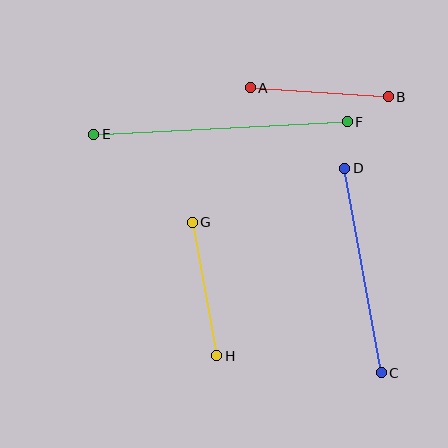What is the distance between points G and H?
The distance is approximately 136 pixels.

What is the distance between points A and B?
The distance is approximately 138 pixels.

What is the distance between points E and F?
The distance is approximately 254 pixels.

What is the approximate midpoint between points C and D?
The midpoint is at approximately (363, 271) pixels.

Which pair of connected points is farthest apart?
Points E and F are farthest apart.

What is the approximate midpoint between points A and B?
The midpoint is at approximately (319, 92) pixels.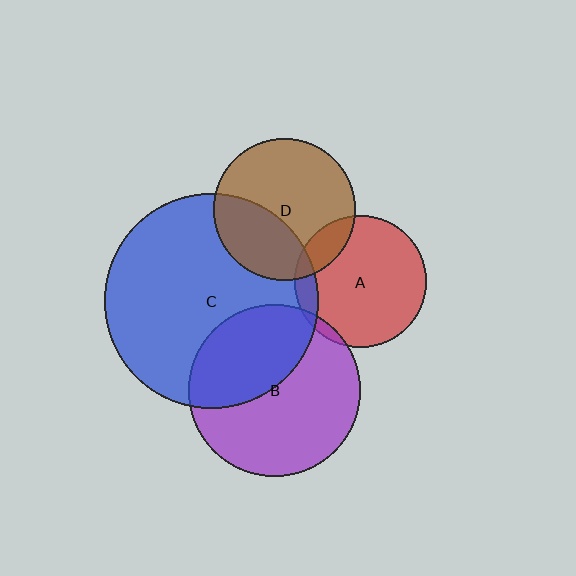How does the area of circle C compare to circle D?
Approximately 2.3 times.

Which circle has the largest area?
Circle C (blue).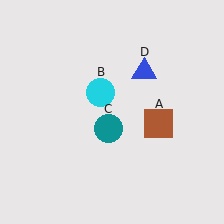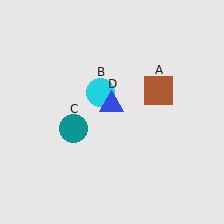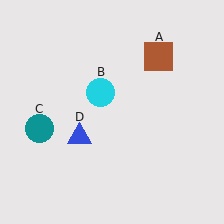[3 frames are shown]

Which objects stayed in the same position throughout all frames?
Cyan circle (object B) remained stationary.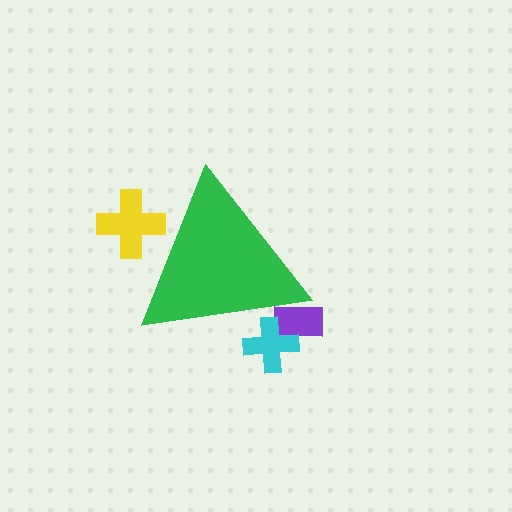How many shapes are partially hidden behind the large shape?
3 shapes are partially hidden.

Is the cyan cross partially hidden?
Yes, the cyan cross is partially hidden behind the green triangle.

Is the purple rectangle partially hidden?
Yes, the purple rectangle is partially hidden behind the green triangle.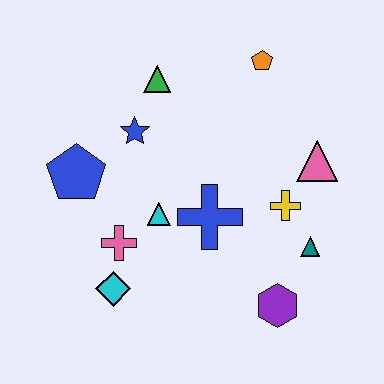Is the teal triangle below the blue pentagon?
Yes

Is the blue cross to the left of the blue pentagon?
No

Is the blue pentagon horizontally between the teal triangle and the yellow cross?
No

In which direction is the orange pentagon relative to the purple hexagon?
The orange pentagon is above the purple hexagon.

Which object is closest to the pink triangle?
The yellow cross is closest to the pink triangle.